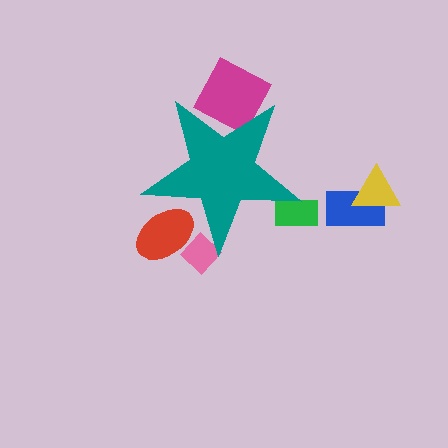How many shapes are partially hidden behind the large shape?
4 shapes are partially hidden.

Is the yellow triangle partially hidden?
No, the yellow triangle is fully visible.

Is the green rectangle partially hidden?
Yes, the green rectangle is partially hidden behind the teal star.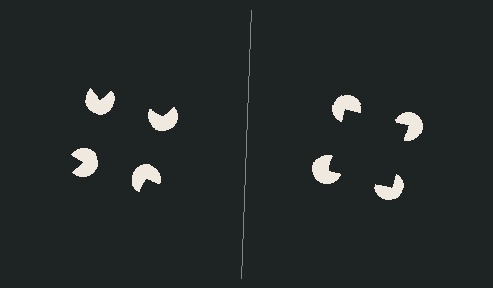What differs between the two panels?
The pac-man discs are positioned identically on both sides; only the wedge orientations differ. On the right they align to a square; on the left they are misaligned.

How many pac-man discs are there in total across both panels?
8 — 4 on each side.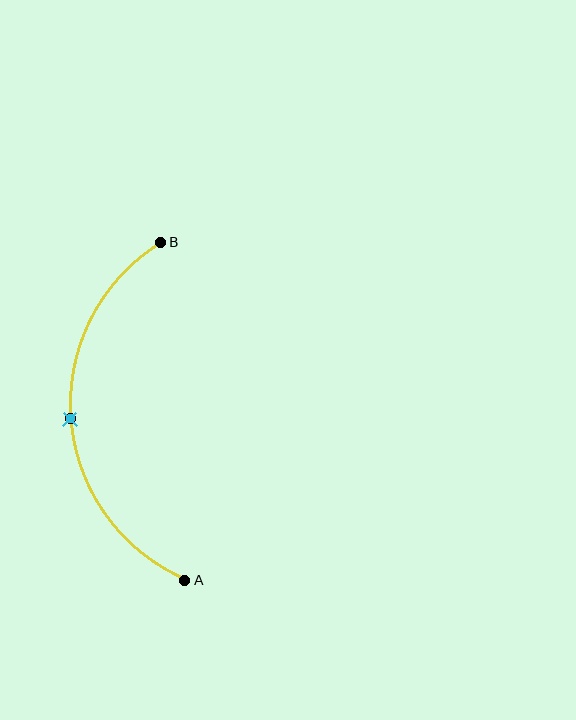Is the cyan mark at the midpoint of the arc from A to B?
Yes. The cyan mark lies on the arc at equal arc-length from both A and B — it is the arc midpoint.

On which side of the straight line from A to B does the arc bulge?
The arc bulges to the left of the straight line connecting A and B.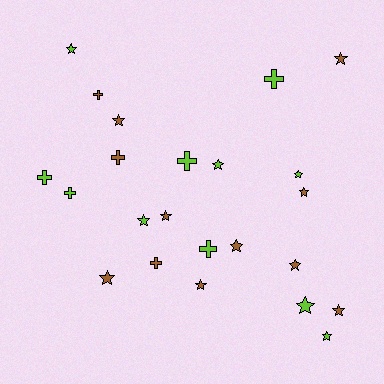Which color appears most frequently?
Brown, with 12 objects.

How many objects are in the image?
There are 23 objects.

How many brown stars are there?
There are 9 brown stars.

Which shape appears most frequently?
Star, with 15 objects.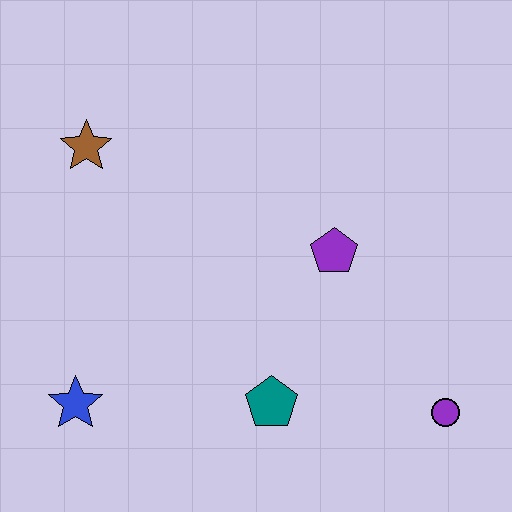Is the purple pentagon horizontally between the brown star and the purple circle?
Yes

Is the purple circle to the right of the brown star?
Yes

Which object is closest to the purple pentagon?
The teal pentagon is closest to the purple pentagon.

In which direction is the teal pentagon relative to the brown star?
The teal pentagon is below the brown star.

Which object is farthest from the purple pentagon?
The blue star is farthest from the purple pentagon.